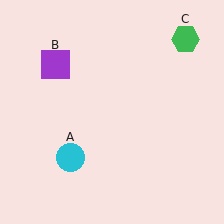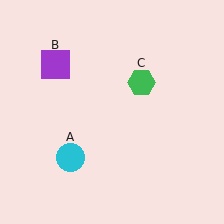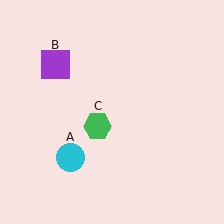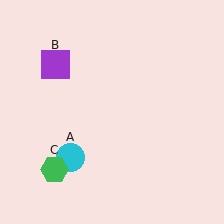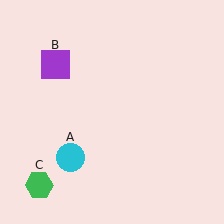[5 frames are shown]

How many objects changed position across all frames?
1 object changed position: green hexagon (object C).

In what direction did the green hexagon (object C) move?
The green hexagon (object C) moved down and to the left.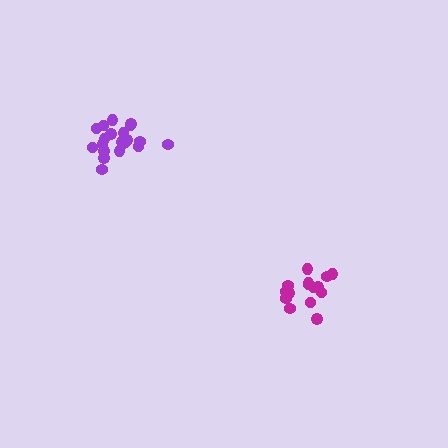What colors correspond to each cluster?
The clusters are colored: magenta, purple.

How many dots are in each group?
Group 1: 15 dots, Group 2: 21 dots (36 total).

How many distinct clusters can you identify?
There are 2 distinct clusters.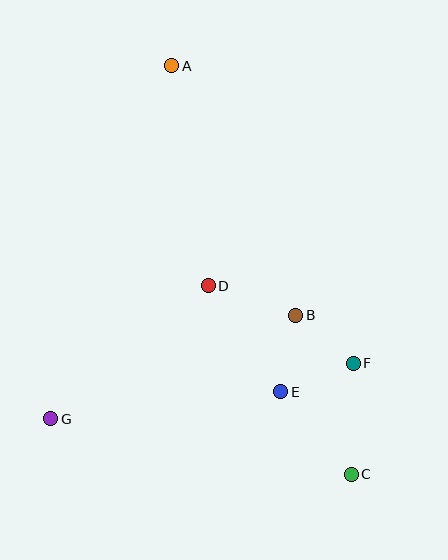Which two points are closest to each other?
Points B and F are closest to each other.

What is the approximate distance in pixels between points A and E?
The distance between A and E is approximately 344 pixels.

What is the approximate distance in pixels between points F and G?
The distance between F and G is approximately 308 pixels.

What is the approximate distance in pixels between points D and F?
The distance between D and F is approximately 164 pixels.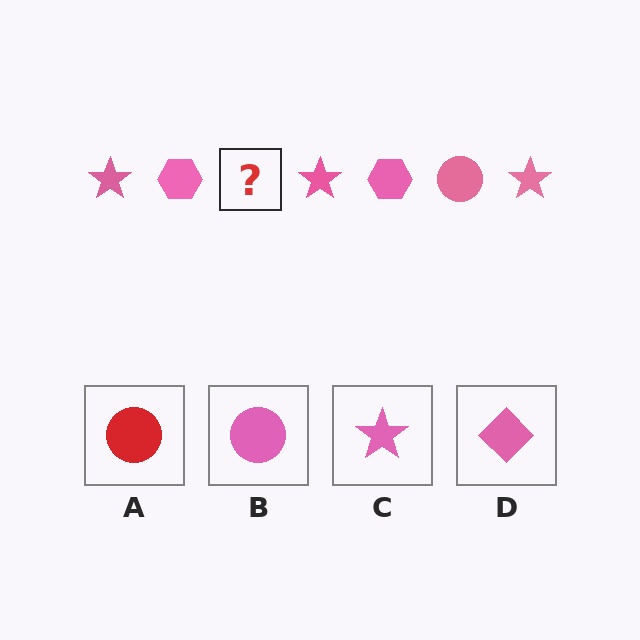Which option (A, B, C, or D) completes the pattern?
B.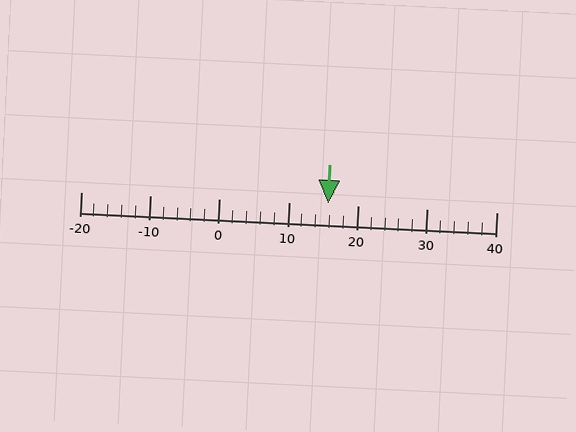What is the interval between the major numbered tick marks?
The major tick marks are spaced 10 units apart.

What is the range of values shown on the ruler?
The ruler shows values from -20 to 40.